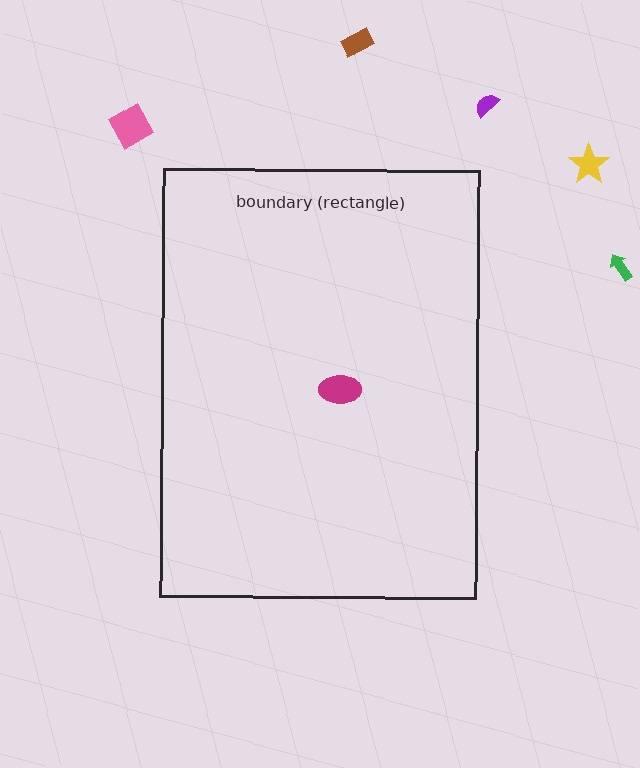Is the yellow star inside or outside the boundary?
Outside.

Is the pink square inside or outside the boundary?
Outside.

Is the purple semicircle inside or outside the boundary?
Outside.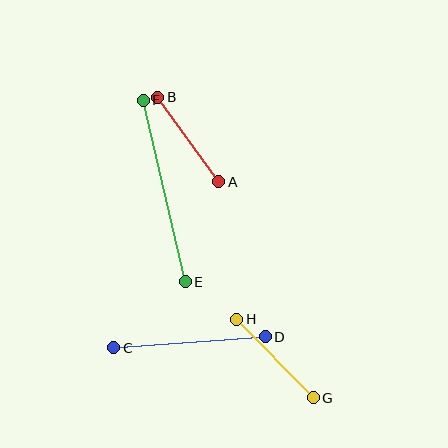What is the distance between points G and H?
The distance is approximately 110 pixels.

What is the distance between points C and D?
The distance is approximately 152 pixels.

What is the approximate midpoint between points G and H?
The midpoint is at approximately (275, 358) pixels.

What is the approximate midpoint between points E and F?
The midpoint is at approximately (164, 191) pixels.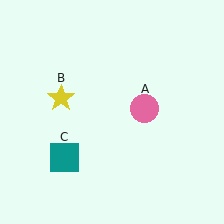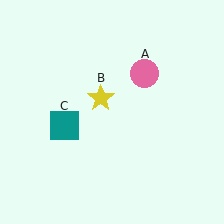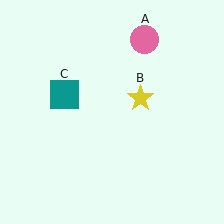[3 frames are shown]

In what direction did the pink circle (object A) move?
The pink circle (object A) moved up.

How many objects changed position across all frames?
3 objects changed position: pink circle (object A), yellow star (object B), teal square (object C).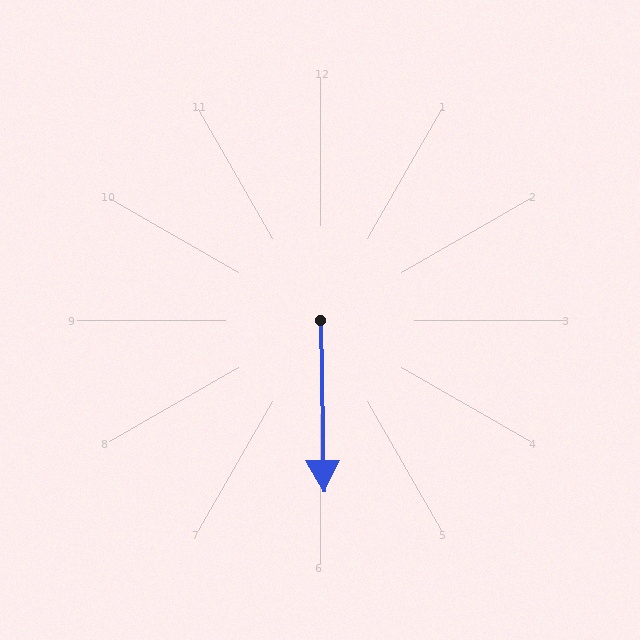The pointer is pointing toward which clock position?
Roughly 6 o'clock.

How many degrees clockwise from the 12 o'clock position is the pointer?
Approximately 179 degrees.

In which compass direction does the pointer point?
South.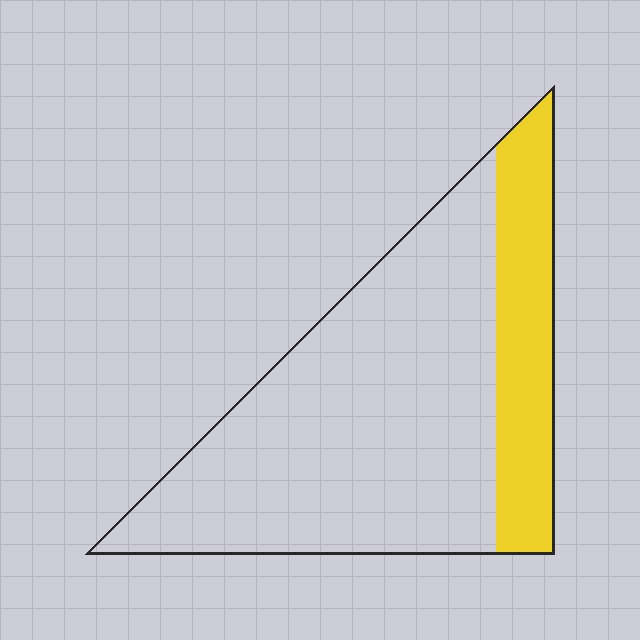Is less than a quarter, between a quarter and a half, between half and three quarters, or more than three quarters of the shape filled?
Less than a quarter.